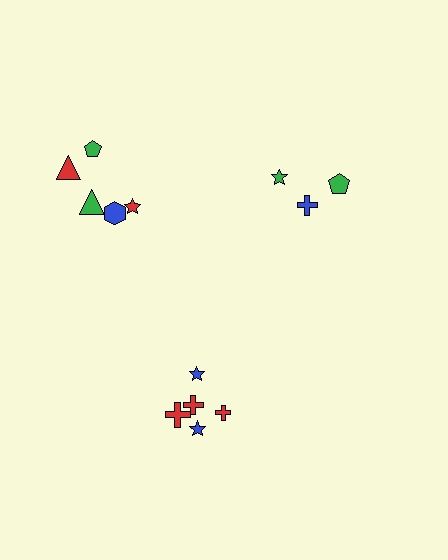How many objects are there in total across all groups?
There are 13 objects.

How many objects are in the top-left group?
There are 5 objects.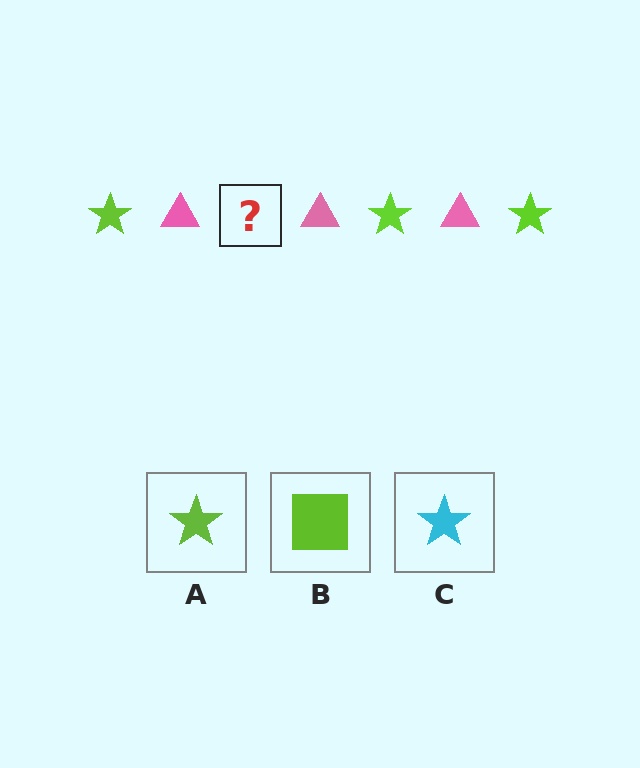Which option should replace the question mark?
Option A.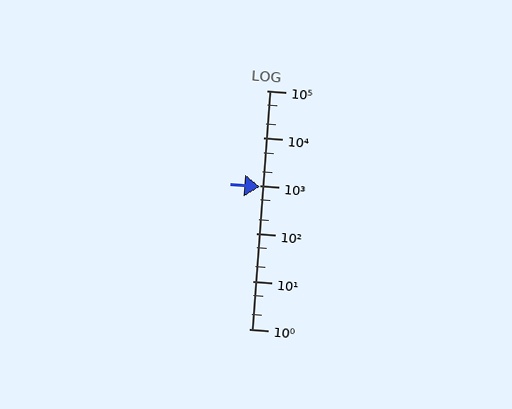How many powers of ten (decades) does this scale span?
The scale spans 5 decades, from 1 to 100000.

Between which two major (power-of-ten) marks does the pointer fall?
The pointer is between 100 and 1000.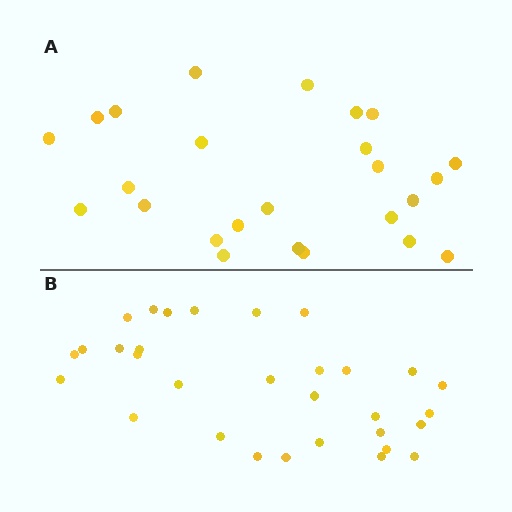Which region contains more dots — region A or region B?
Region B (the bottom region) has more dots.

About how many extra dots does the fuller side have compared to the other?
Region B has about 6 more dots than region A.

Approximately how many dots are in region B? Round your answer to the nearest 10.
About 30 dots. (The exact count is 31, which rounds to 30.)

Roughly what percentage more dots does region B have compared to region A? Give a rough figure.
About 25% more.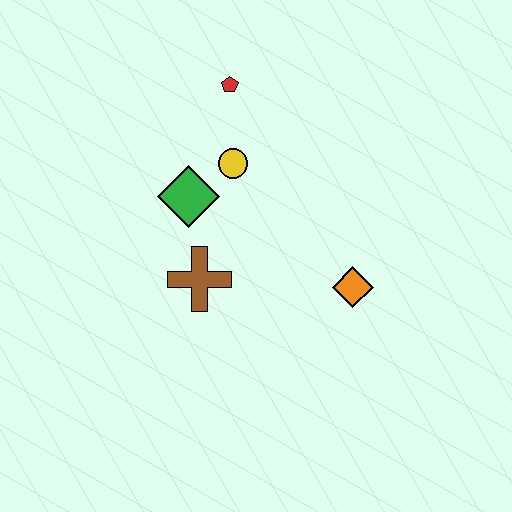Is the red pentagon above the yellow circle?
Yes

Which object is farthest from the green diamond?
The orange diamond is farthest from the green diamond.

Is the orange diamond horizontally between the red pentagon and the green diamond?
No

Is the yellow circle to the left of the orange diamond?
Yes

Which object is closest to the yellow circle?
The green diamond is closest to the yellow circle.